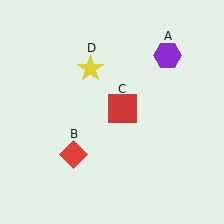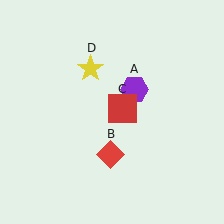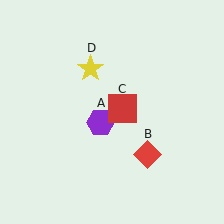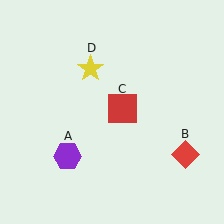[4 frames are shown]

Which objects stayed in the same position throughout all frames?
Red square (object C) and yellow star (object D) remained stationary.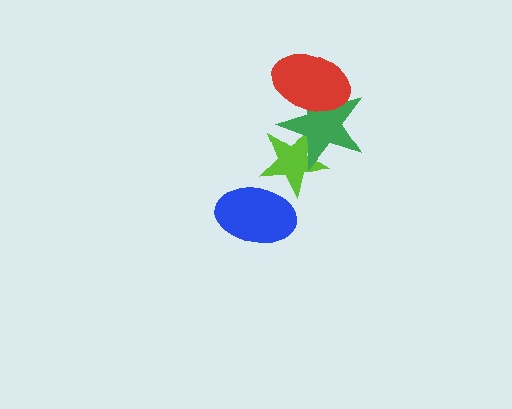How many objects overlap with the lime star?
2 objects overlap with the lime star.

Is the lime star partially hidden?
Yes, it is partially covered by another shape.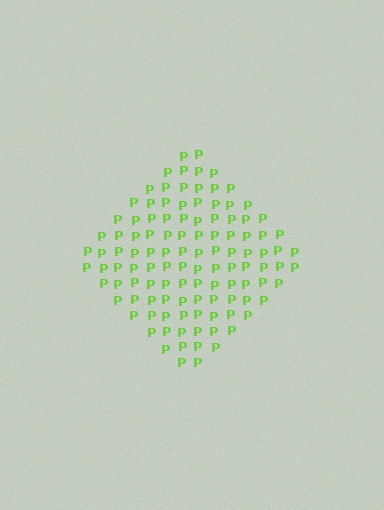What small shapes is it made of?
It is made of small letter P's.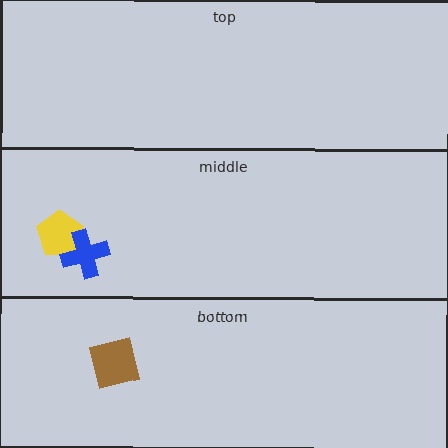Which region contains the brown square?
The bottom region.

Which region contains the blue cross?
The middle region.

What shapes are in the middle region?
The yellow pentagon, the blue cross.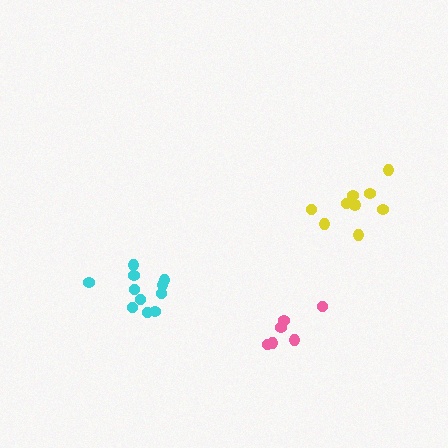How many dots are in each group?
Group 1: 11 dots, Group 2: 9 dots, Group 3: 6 dots (26 total).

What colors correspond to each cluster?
The clusters are colored: cyan, yellow, pink.